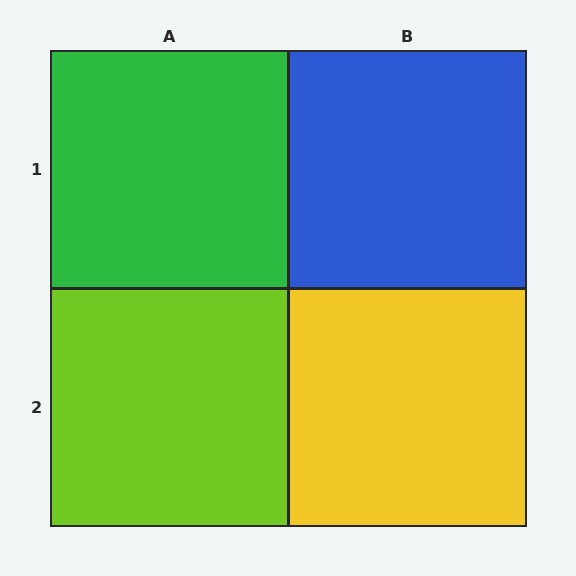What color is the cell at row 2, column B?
Yellow.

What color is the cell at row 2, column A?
Lime.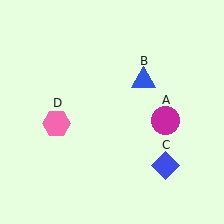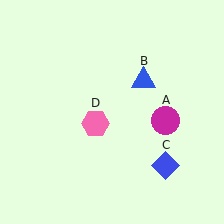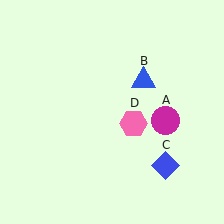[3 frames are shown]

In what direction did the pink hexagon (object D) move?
The pink hexagon (object D) moved right.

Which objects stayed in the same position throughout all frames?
Magenta circle (object A) and blue triangle (object B) and blue diamond (object C) remained stationary.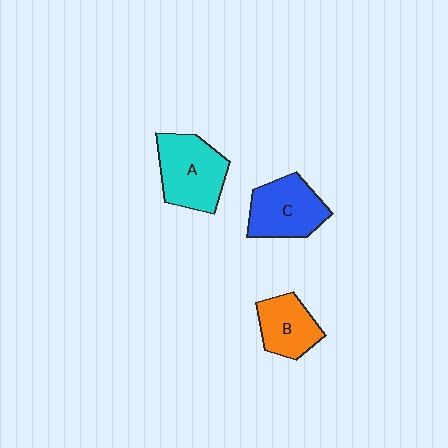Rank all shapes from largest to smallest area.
From largest to smallest: A (cyan), C (blue), B (orange).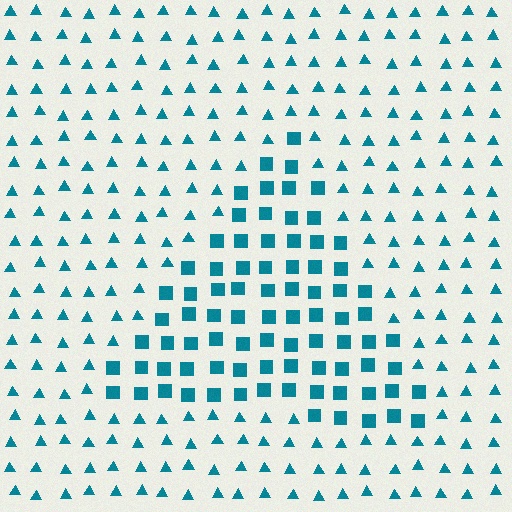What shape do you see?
I see a triangle.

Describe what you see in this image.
The image is filled with small teal elements arranged in a uniform grid. A triangle-shaped region contains squares, while the surrounding area contains triangles. The boundary is defined purely by the change in element shape.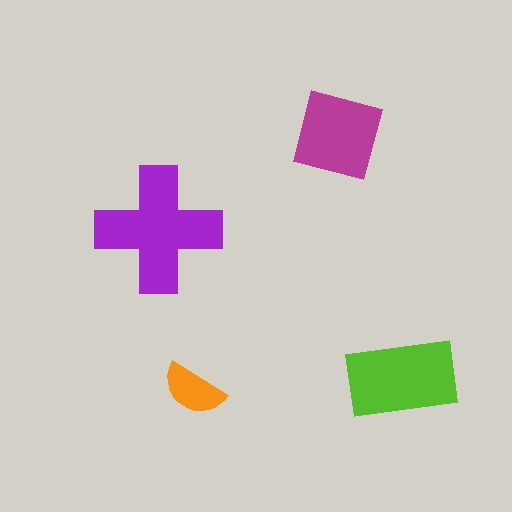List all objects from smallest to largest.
The orange semicircle, the magenta square, the lime rectangle, the purple cross.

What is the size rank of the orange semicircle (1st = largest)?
4th.